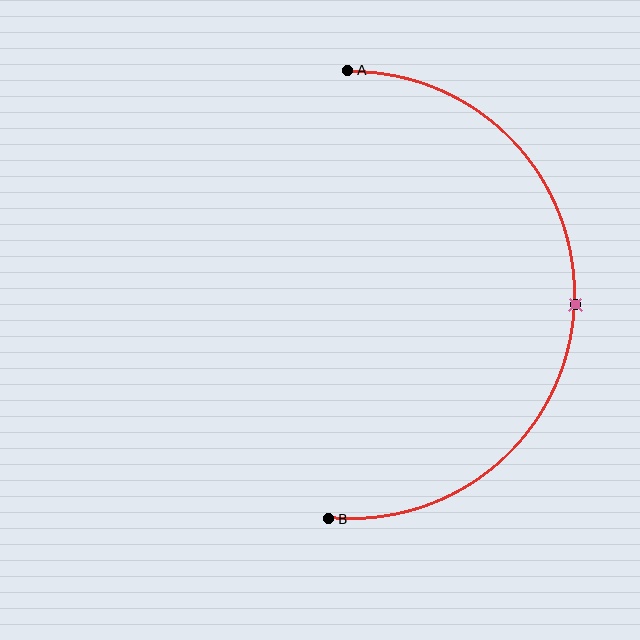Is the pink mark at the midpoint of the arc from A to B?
Yes. The pink mark lies on the arc at equal arc-length from both A and B — it is the arc midpoint.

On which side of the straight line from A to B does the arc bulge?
The arc bulges to the right of the straight line connecting A and B.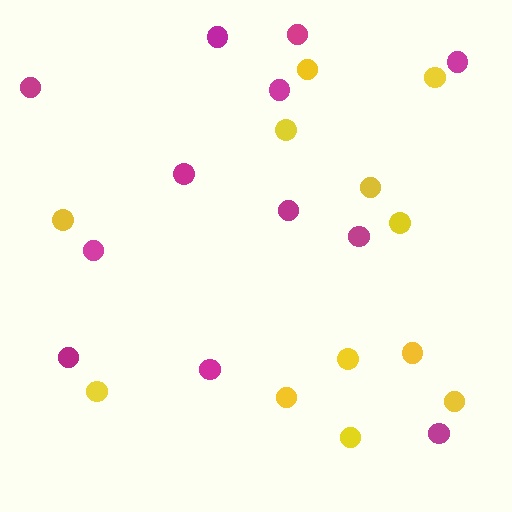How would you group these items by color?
There are 2 groups: one group of yellow circles (12) and one group of magenta circles (12).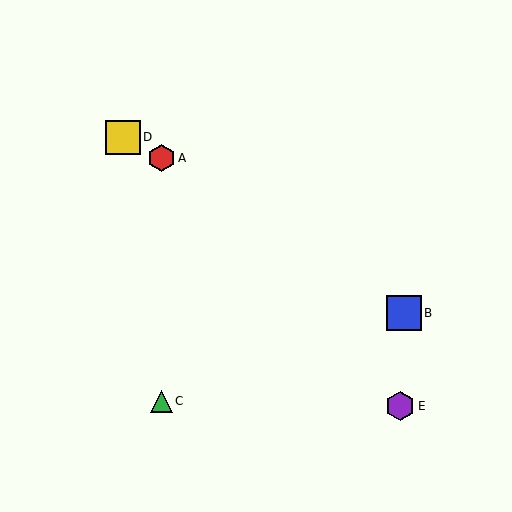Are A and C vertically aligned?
Yes, both are at x≈162.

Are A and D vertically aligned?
No, A is at x≈162 and D is at x≈123.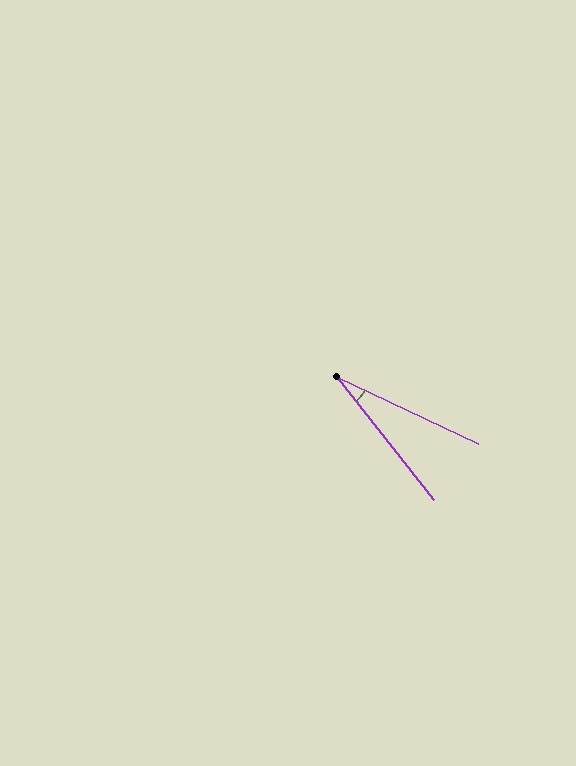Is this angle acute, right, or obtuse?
It is acute.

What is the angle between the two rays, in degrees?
Approximately 26 degrees.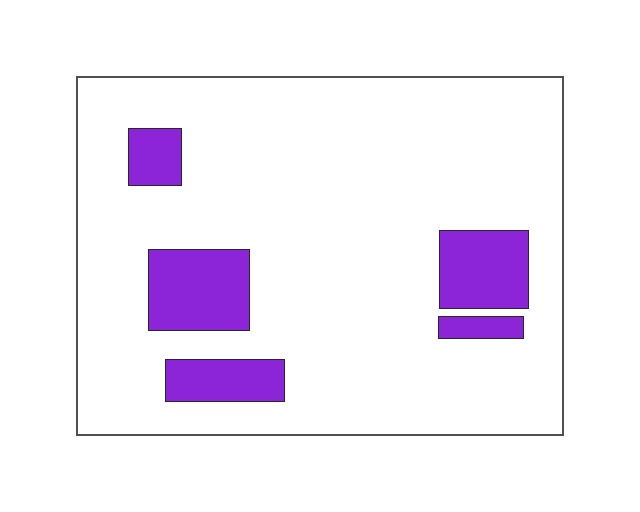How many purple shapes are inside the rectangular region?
5.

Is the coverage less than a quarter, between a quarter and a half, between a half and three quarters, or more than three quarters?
Less than a quarter.